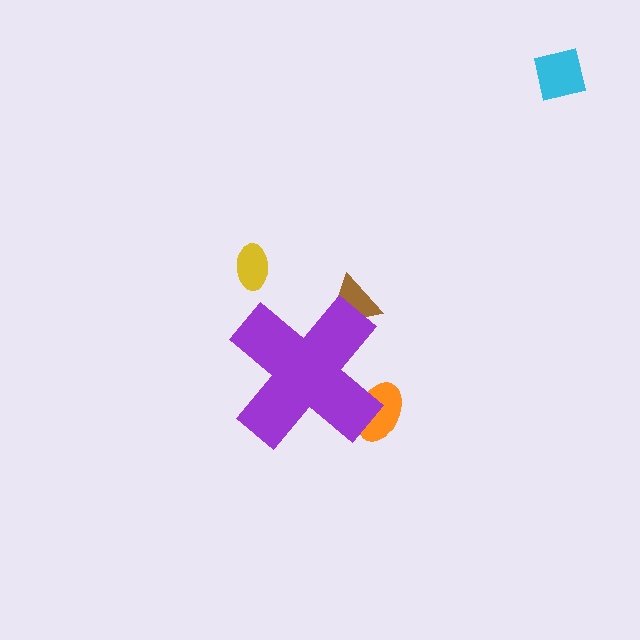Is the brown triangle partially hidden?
Yes, the brown triangle is partially hidden behind the purple cross.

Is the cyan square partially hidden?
No, the cyan square is fully visible.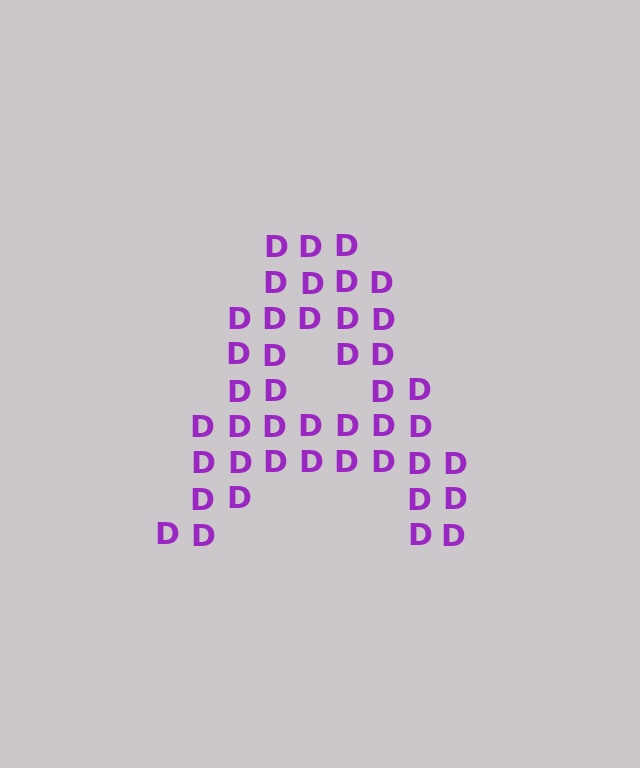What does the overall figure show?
The overall figure shows the letter A.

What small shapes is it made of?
It is made of small letter D's.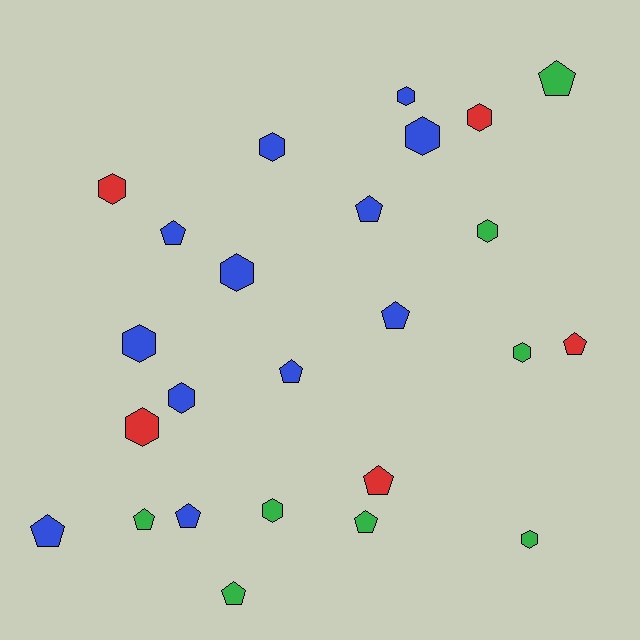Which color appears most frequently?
Blue, with 12 objects.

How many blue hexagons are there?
There are 6 blue hexagons.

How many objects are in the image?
There are 25 objects.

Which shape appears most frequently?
Hexagon, with 13 objects.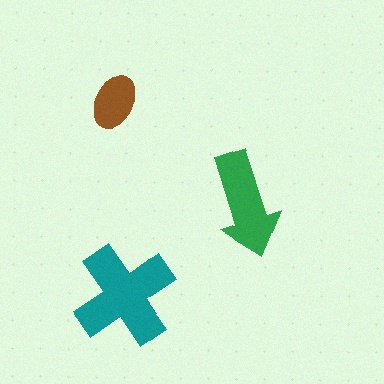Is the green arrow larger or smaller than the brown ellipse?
Larger.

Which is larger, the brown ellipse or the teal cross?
The teal cross.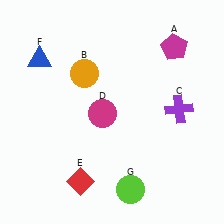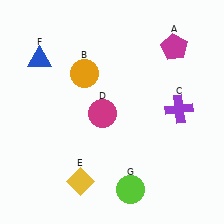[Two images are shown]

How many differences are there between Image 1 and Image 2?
There is 1 difference between the two images.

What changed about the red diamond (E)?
In Image 1, E is red. In Image 2, it changed to yellow.